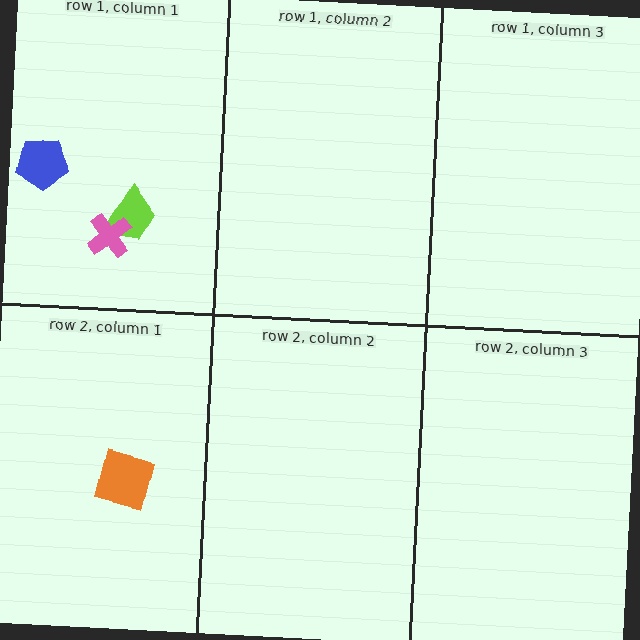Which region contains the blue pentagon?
The row 1, column 1 region.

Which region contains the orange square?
The row 2, column 1 region.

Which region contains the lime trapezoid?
The row 1, column 1 region.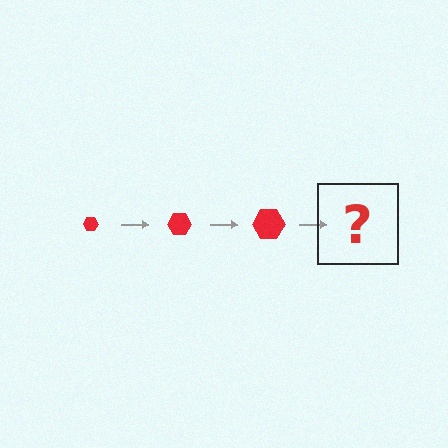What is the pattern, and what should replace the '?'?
The pattern is that the hexagon gets progressively larger each step. The '?' should be a red hexagon, larger than the previous one.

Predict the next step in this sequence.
The next step is a red hexagon, larger than the previous one.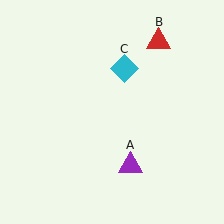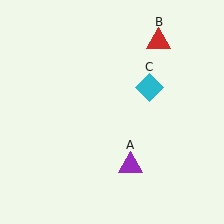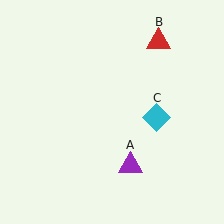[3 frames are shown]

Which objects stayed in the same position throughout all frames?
Purple triangle (object A) and red triangle (object B) remained stationary.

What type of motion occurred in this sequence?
The cyan diamond (object C) rotated clockwise around the center of the scene.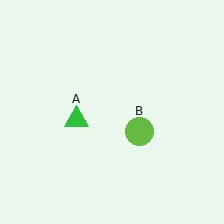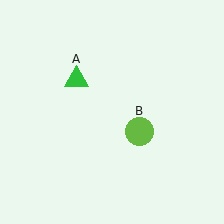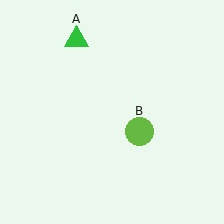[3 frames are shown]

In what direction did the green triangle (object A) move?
The green triangle (object A) moved up.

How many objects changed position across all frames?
1 object changed position: green triangle (object A).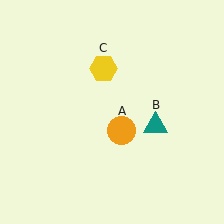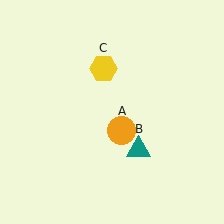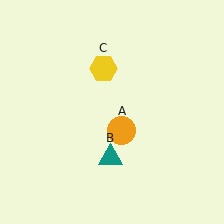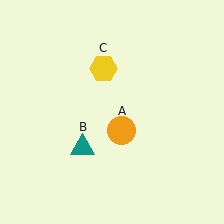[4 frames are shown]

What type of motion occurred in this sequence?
The teal triangle (object B) rotated clockwise around the center of the scene.